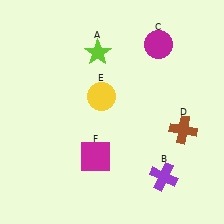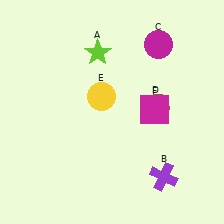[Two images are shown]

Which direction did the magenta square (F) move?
The magenta square (F) moved right.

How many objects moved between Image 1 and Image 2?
2 objects moved between the two images.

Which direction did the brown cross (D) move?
The brown cross (D) moved left.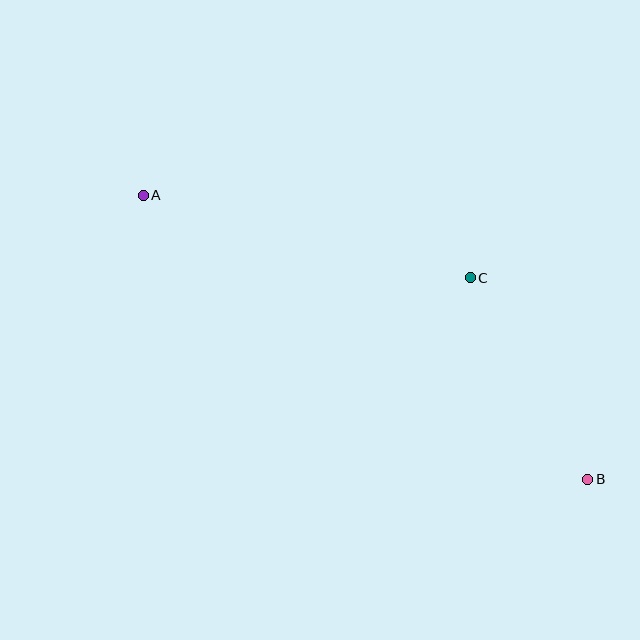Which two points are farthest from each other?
Points A and B are farthest from each other.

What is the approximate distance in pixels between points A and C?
The distance between A and C is approximately 337 pixels.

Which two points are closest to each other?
Points B and C are closest to each other.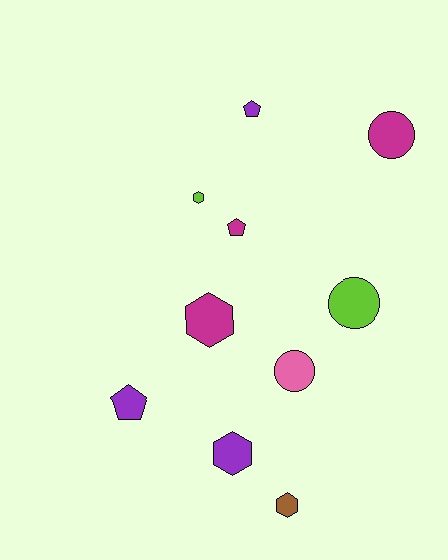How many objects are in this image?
There are 10 objects.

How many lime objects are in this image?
There are 2 lime objects.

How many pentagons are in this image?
There are 3 pentagons.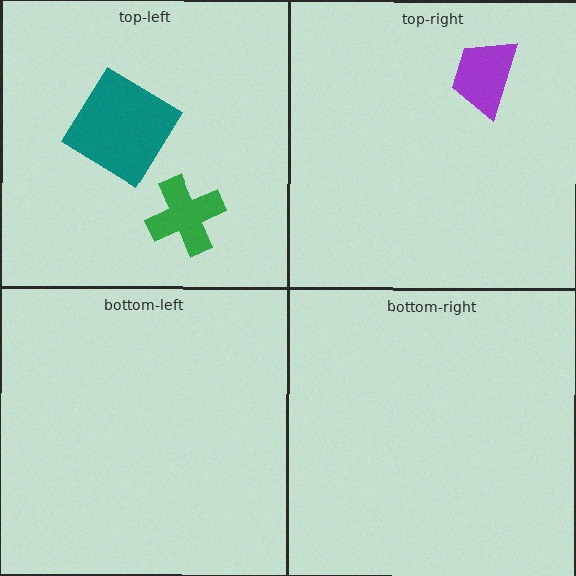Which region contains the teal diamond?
The top-left region.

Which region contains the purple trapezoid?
The top-right region.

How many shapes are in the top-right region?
1.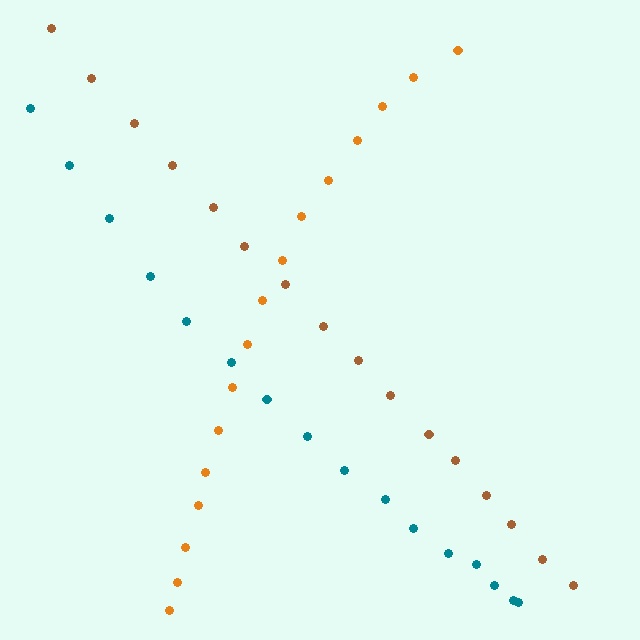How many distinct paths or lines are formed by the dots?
There are 3 distinct paths.